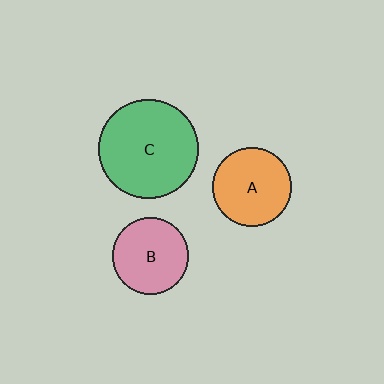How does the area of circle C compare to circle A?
Approximately 1.6 times.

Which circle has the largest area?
Circle C (green).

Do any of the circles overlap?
No, none of the circles overlap.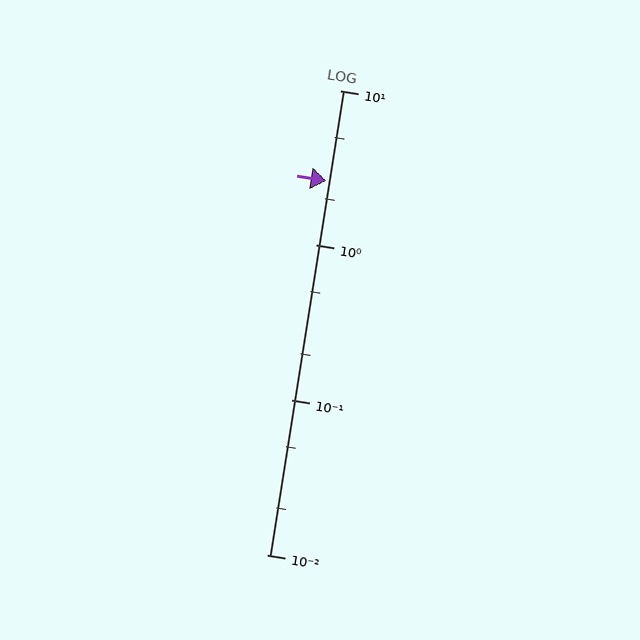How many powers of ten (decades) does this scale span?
The scale spans 3 decades, from 0.01 to 10.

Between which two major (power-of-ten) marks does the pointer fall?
The pointer is between 1 and 10.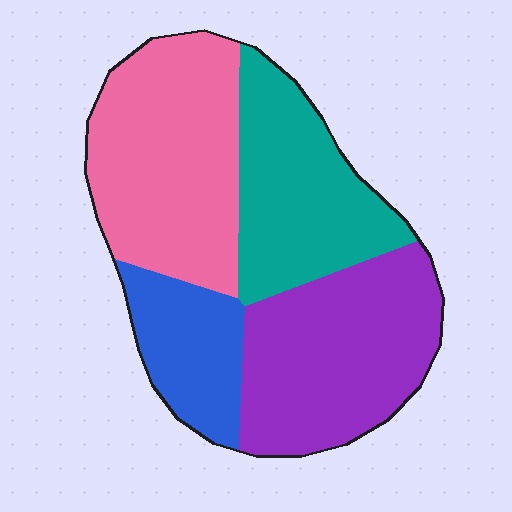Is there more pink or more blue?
Pink.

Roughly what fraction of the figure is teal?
Teal covers 24% of the figure.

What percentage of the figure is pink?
Pink takes up about one third (1/3) of the figure.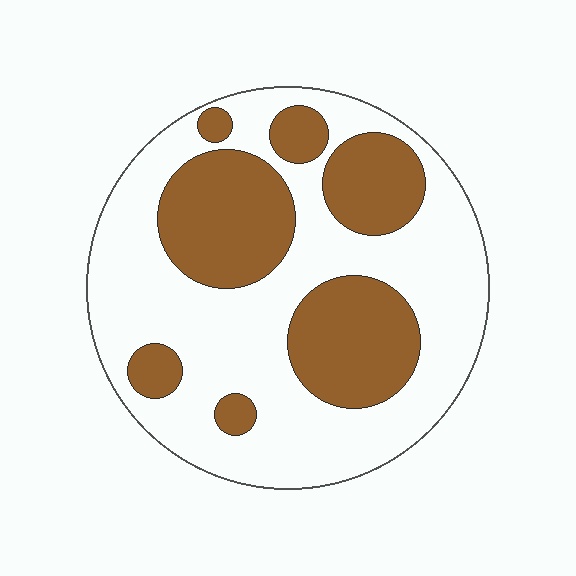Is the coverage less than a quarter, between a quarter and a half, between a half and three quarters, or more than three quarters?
Between a quarter and a half.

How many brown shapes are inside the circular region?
7.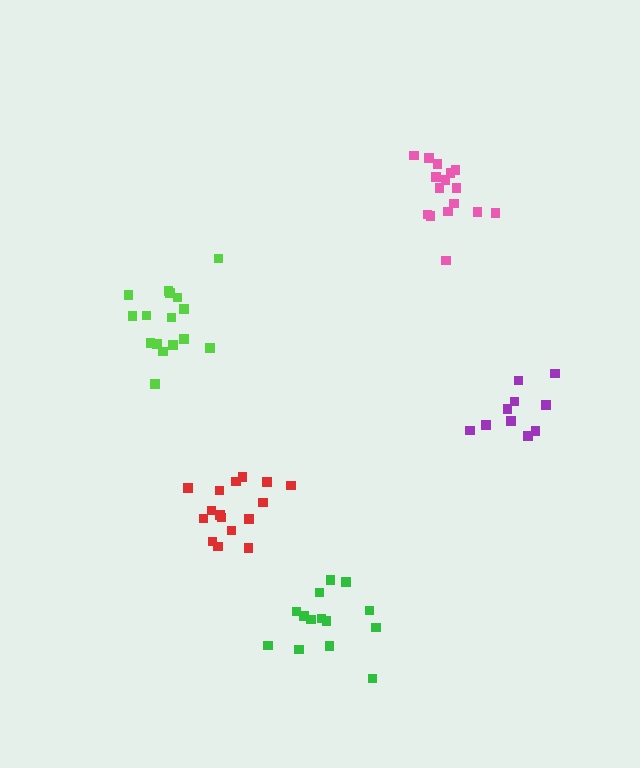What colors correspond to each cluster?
The clusters are colored: purple, lime, pink, green, red.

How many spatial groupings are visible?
There are 5 spatial groupings.